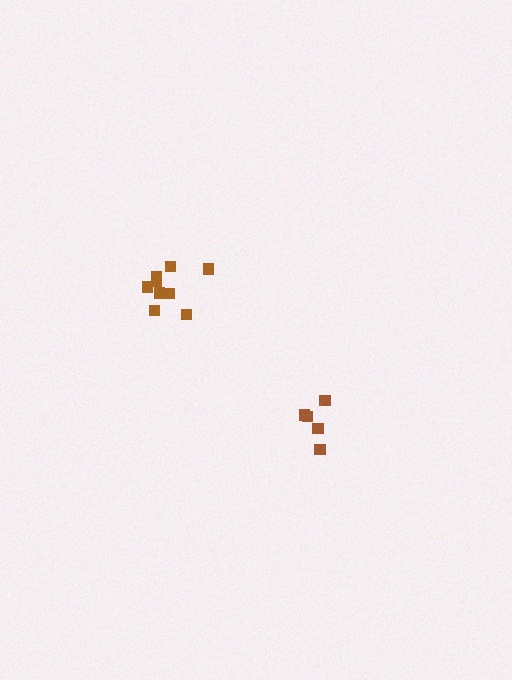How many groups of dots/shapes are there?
There are 2 groups.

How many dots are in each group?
Group 1: 5 dots, Group 2: 9 dots (14 total).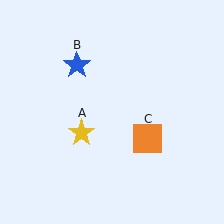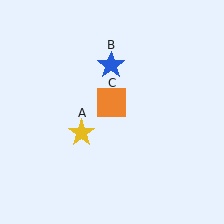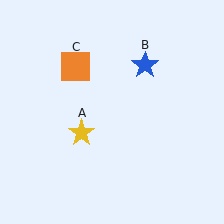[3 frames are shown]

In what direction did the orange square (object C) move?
The orange square (object C) moved up and to the left.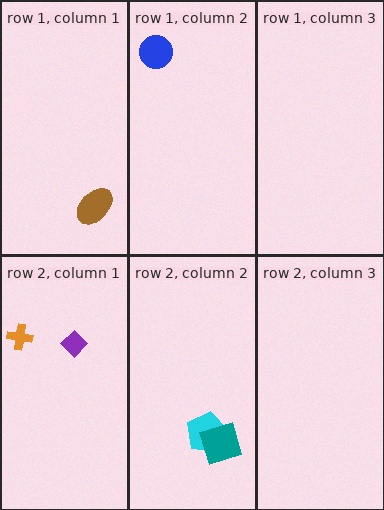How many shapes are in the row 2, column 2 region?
2.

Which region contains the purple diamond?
The row 2, column 1 region.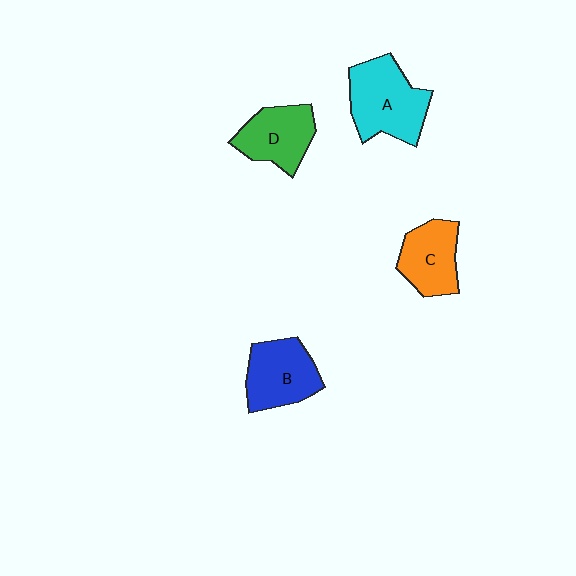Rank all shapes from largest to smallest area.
From largest to smallest: A (cyan), B (blue), D (green), C (orange).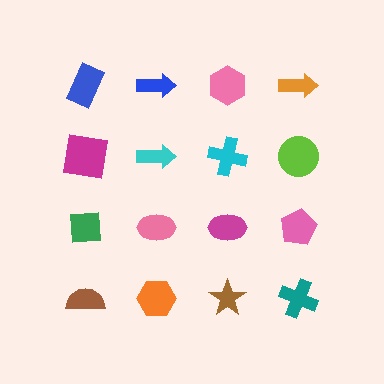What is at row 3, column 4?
A pink pentagon.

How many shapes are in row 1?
4 shapes.